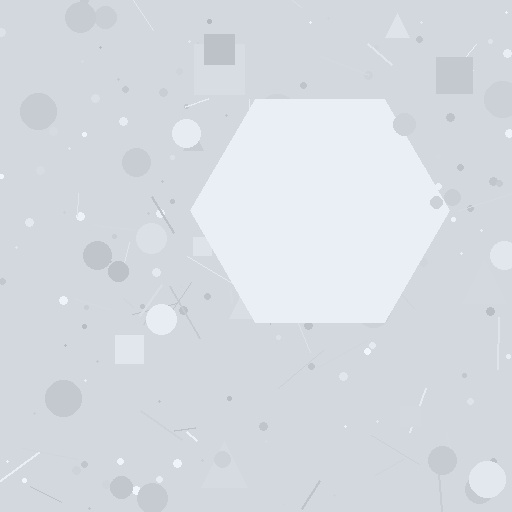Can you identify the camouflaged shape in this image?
The camouflaged shape is a hexagon.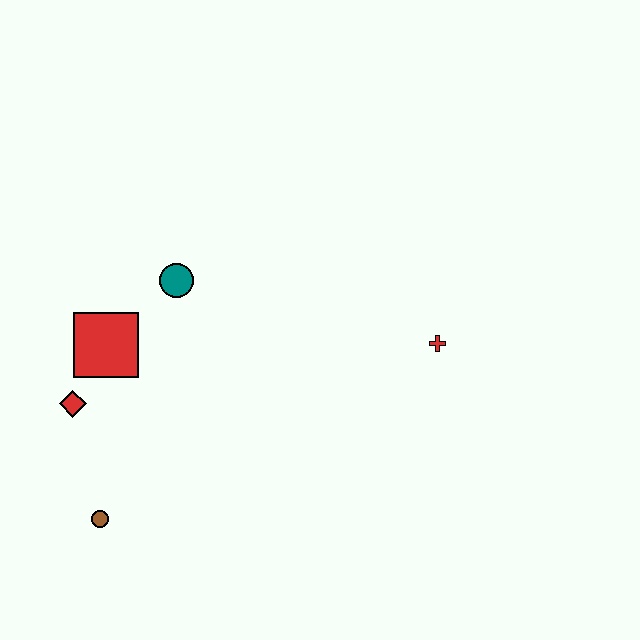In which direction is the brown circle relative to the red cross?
The brown circle is to the left of the red cross.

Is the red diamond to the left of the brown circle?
Yes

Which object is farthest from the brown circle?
The red cross is farthest from the brown circle.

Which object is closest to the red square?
The red diamond is closest to the red square.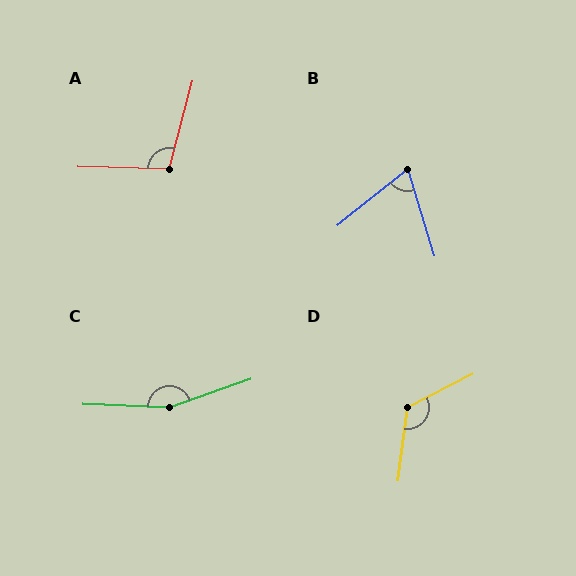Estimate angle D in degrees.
Approximately 124 degrees.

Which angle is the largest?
C, at approximately 159 degrees.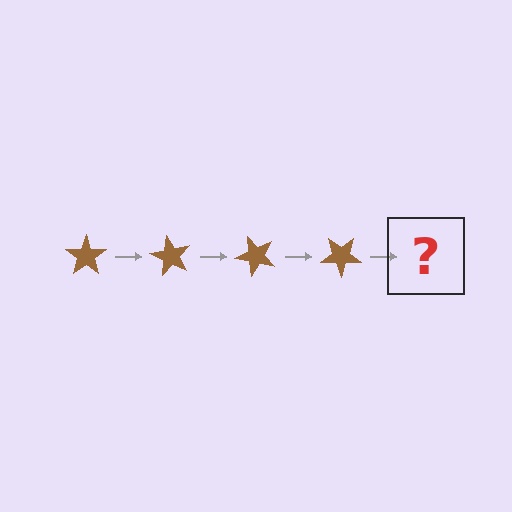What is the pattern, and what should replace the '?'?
The pattern is that the star rotates 60 degrees each step. The '?' should be a brown star rotated 240 degrees.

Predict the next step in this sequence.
The next step is a brown star rotated 240 degrees.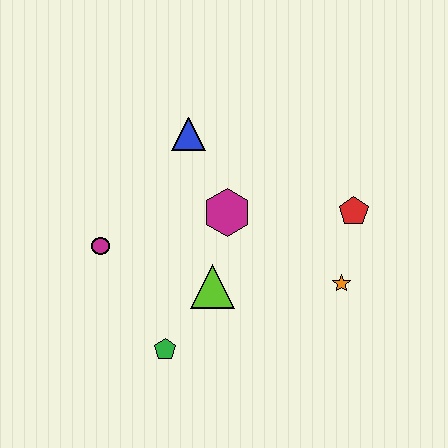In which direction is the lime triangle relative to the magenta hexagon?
The lime triangle is below the magenta hexagon.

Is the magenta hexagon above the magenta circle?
Yes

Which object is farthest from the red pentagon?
The magenta circle is farthest from the red pentagon.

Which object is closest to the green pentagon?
The lime triangle is closest to the green pentagon.